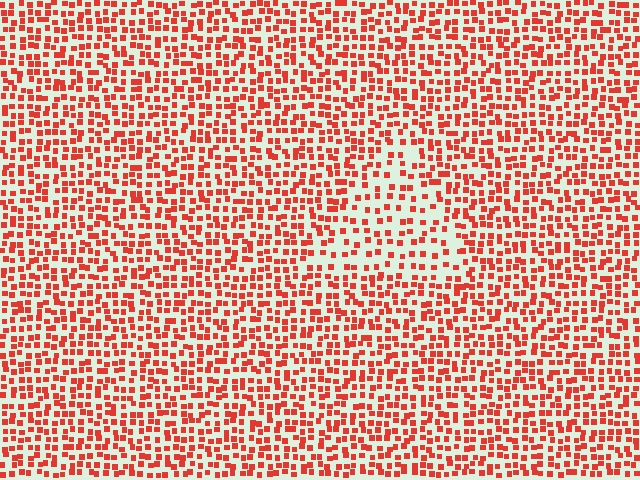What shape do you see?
I see a triangle.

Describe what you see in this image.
The image contains small red elements arranged at two different densities. A triangle-shaped region is visible where the elements are less densely packed than the surrounding area.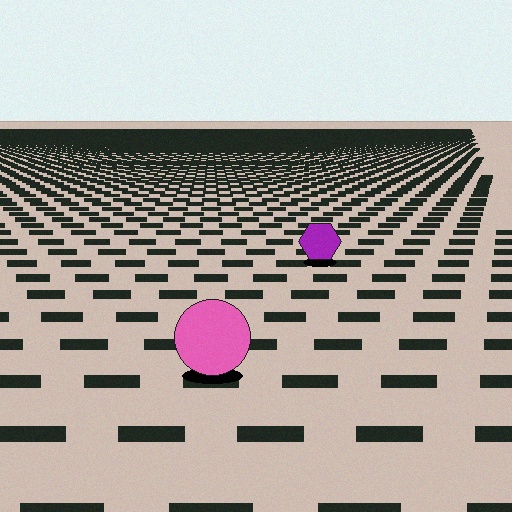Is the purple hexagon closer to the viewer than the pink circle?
No. The pink circle is closer — you can tell from the texture gradient: the ground texture is coarser near it.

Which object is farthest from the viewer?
The purple hexagon is farthest from the viewer. It appears smaller and the ground texture around it is denser.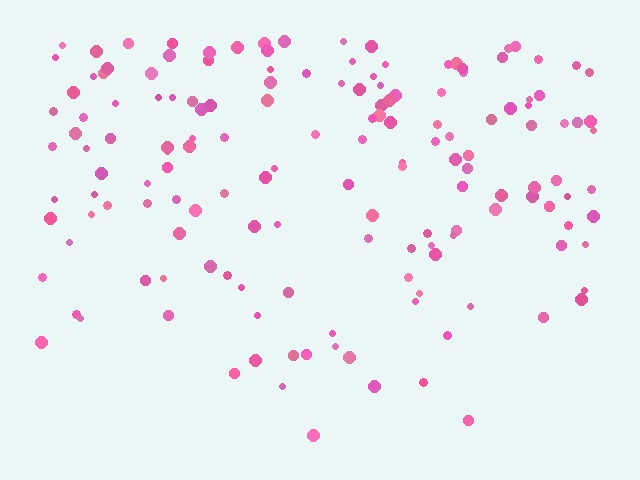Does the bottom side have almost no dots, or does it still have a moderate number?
Still a moderate number, just noticeably fewer than the top.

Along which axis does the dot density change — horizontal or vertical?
Vertical.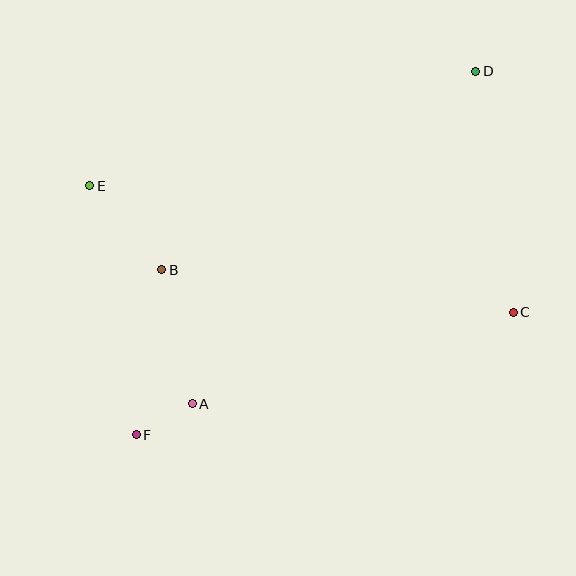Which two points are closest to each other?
Points A and F are closest to each other.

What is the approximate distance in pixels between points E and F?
The distance between E and F is approximately 254 pixels.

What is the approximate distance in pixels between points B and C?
The distance between B and C is approximately 354 pixels.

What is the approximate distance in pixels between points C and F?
The distance between C and F is approximately 396 pixels.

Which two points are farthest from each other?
Points D and F are farthest from each other.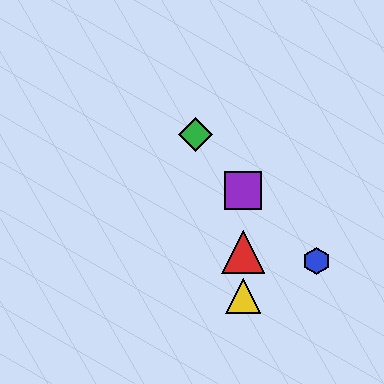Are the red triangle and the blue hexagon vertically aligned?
No, the red triangle is at x≈243 and the blue hexagon is at x≈316.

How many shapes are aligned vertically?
3 shapes (the red triangle, the yellow triangle, the purple square) are aligned vertically.